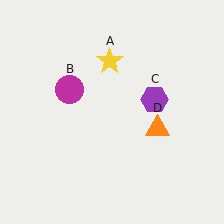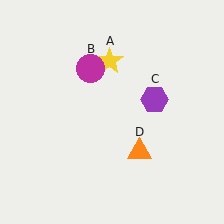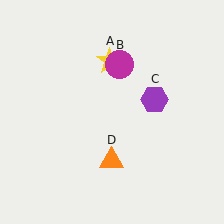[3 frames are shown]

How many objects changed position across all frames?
2 objects changed position: magenta circle (object B), orange triangle (object D).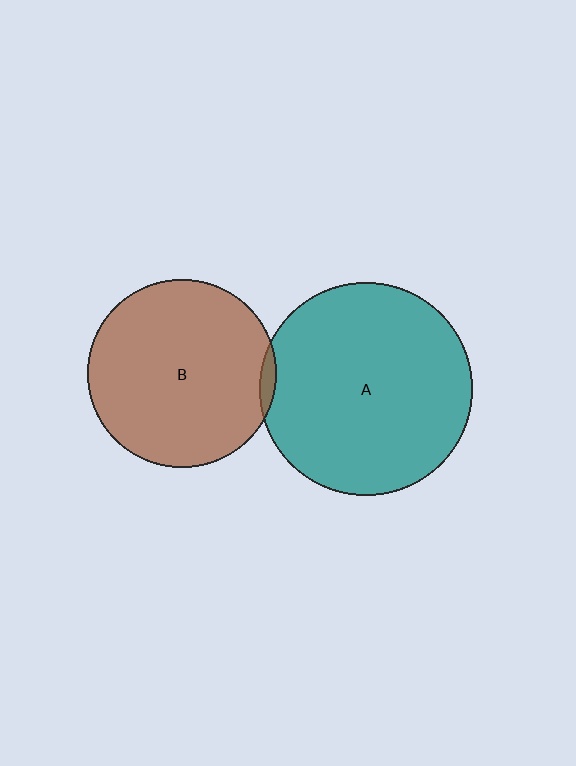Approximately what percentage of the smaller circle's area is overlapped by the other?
Approximately 5%.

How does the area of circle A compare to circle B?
Approximately 1.3 times.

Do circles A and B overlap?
Yes.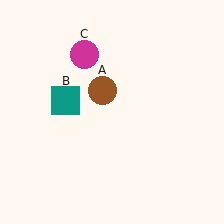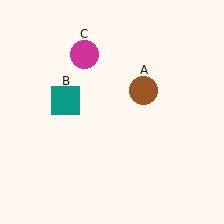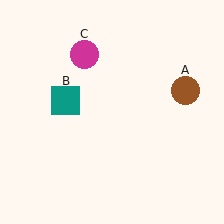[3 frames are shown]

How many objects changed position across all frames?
1 object changed position: brown circle (object A).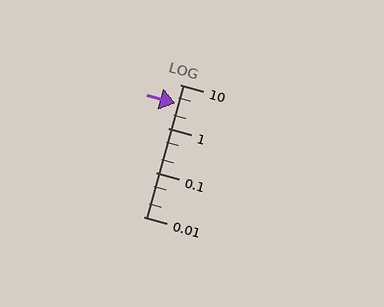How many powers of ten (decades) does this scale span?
The scale spans 3 decades, from 0.01 to 10.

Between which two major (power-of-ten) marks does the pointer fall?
The pointer is between 1 and 10.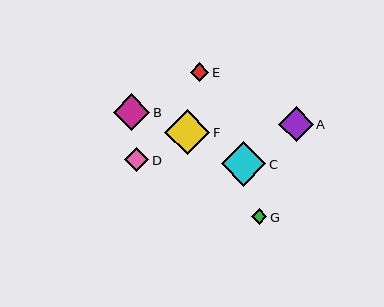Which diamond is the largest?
Diamond F is the largest with a size of approximately 45 pixels.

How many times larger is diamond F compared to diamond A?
Diamond F is approximately 1.3 times the size of diamond A.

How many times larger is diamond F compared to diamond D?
Diamond F is approximately 1.9 times the size of diamond D.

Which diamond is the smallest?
Diamond G is the smallest with a size of approximately 16 pixels.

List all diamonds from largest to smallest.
From largest to smallest: F, C, B, A, D, E, G.